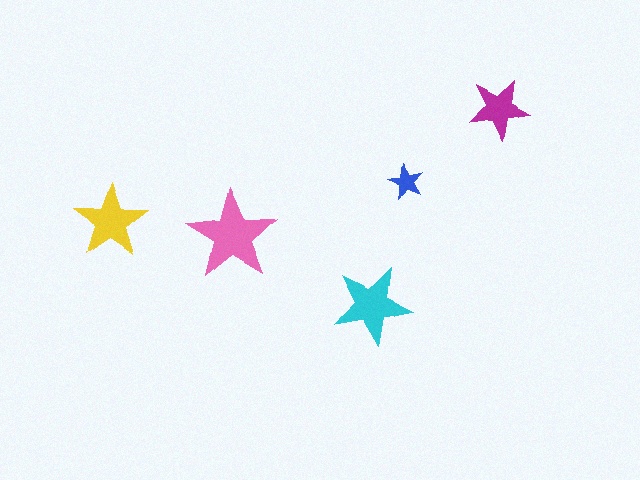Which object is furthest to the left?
The yellow star is leftmost.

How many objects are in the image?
There are 5 objects in the image.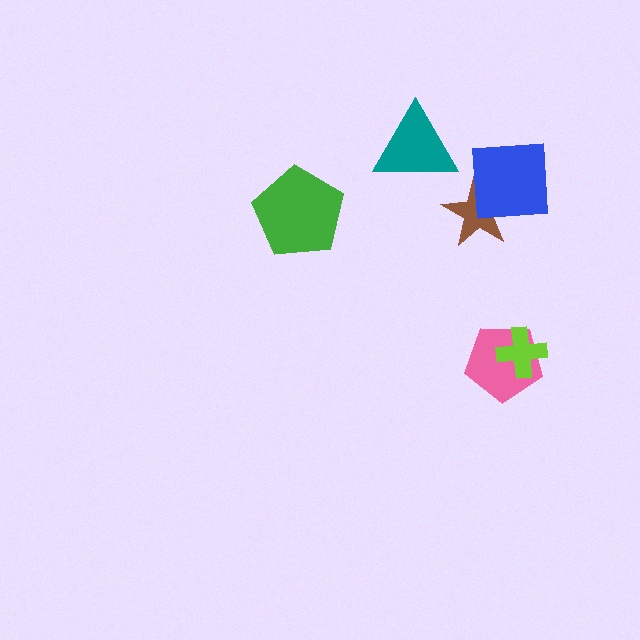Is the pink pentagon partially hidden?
Yes, it is partially covered by another shape.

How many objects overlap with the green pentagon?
0 objects overlap with the green pentagon.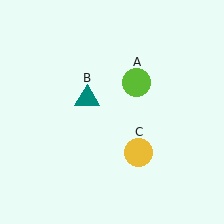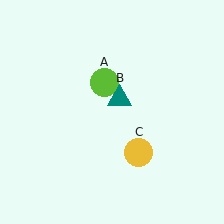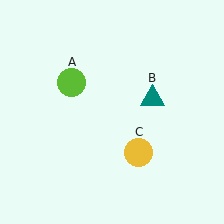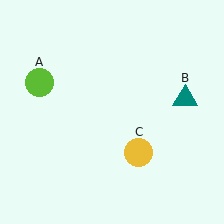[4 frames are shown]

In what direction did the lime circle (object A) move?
The lime circle (object A) moved left.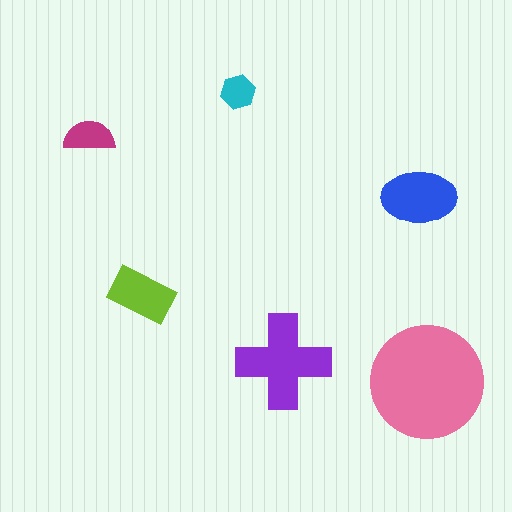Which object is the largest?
The pink circle.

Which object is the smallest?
The cyan hexagon.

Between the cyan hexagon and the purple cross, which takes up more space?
The purple cross.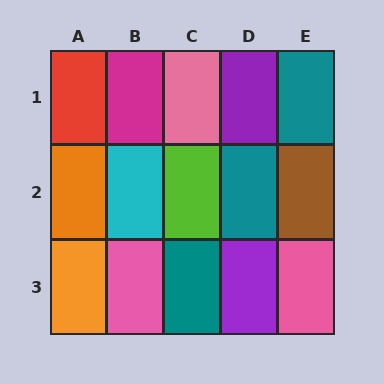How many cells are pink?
3 cells are pink.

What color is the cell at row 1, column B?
Magenta.